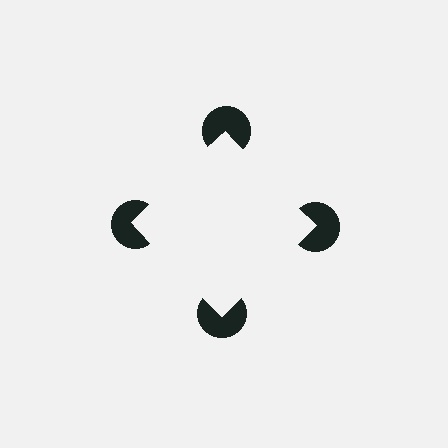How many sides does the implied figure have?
4 sides.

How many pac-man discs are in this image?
There are 4 — one at each vertex of the illusory square.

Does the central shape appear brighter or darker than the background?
It typically appears slightly brighter than the background, even though no actual brightness change is drawn.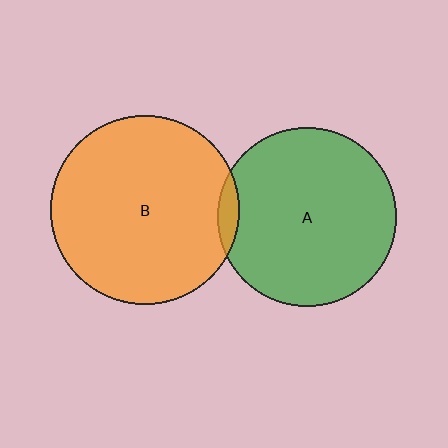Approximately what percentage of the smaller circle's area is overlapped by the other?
Approximately 5%.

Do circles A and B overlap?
Yes.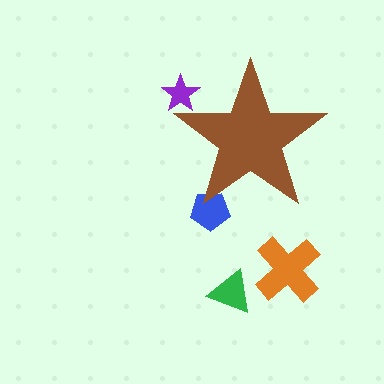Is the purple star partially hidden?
Yes, the purple star is partially hidden behind the brown star.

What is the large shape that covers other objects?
A brown star.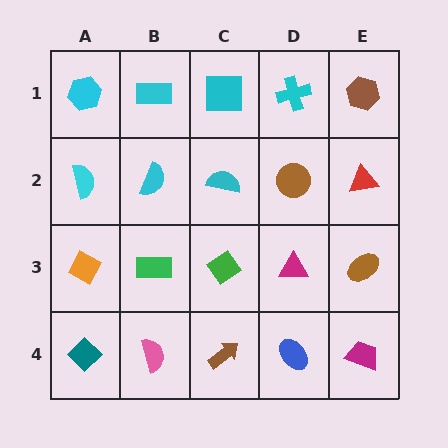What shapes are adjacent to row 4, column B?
A green rectangle (row 3, column B), a teal diamond (row 4, column A), a brown arrow (row 4, column C).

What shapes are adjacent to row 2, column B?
A cyan rectangle (row 1, column B), a green rectangle (row 3, column B), a cyan semicircle (row 2, column A), a cyan semicircle (row 2, column C).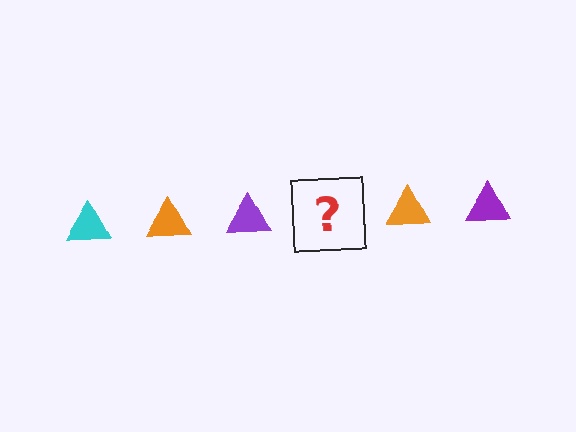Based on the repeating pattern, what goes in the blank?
The blank should be a cyan triangle.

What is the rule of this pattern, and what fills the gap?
The rule is that the pattern cycles through cyan, orange, purple triangles. The gap should be filled with a cyan triangle.